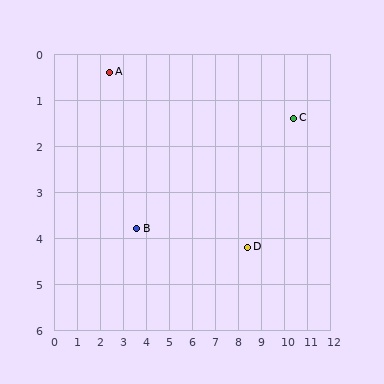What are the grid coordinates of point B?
Point B is at approximately (3.6, 3.8).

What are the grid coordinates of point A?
Point A is at approximately (2.4, 0.4).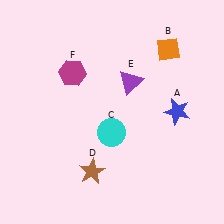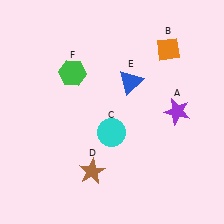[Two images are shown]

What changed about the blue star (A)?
In Image 1, A is blue. In Image 2, it changed to purple.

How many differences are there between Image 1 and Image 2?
There are 3 differences between the two images.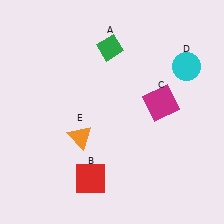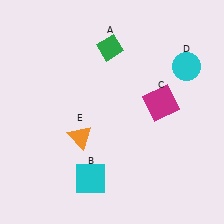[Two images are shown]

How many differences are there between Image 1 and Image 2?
There is 1 difference between the two images.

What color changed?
The square (B) changed from red in Image 1 to cyan in Image 2.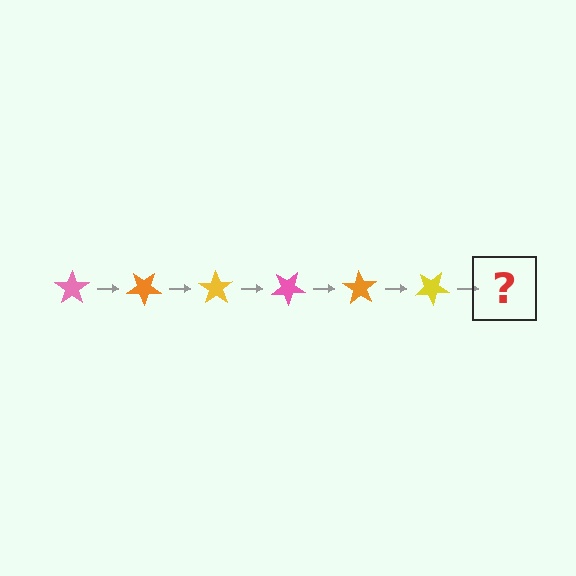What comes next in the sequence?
The next element should be a pink star, rotated 210 degrees from the start.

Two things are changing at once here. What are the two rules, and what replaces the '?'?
The two rules are that it rotates 35 degrees each step and the color cycles through pink, orange, and yellow. The '?' should be a pink star, rotated 210 degrees from the start.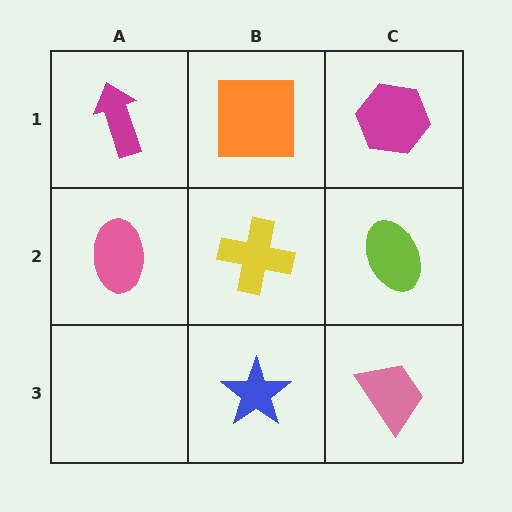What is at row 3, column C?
A pink trapezoid.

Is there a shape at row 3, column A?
No, that cell is empty.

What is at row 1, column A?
A magenta arrow.